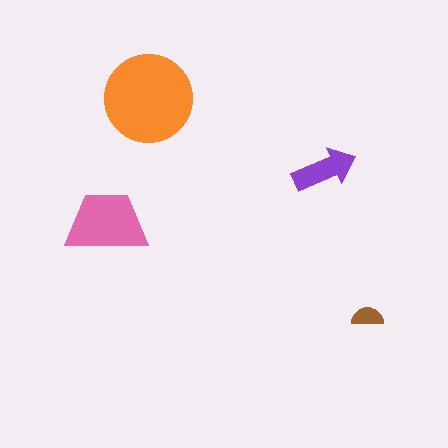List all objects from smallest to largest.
The brown semicircle, the purple arrow, the pink trapezoid, the orange circle.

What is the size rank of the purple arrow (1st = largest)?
3rd.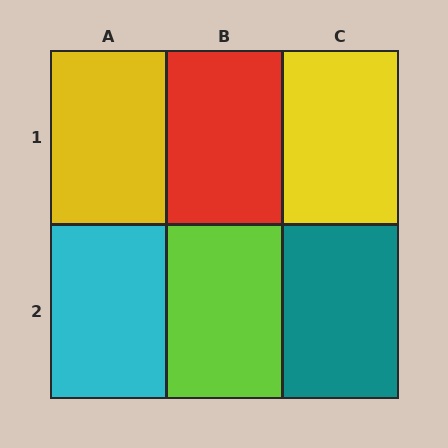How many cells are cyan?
1 cell is cyan.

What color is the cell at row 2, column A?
Cyan.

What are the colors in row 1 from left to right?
Yellow, red, yellow.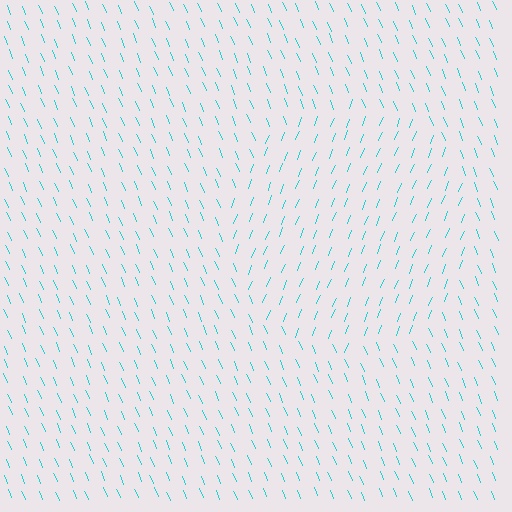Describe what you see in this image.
The image is filled with small cyan line segments. A circle region in the image has lines oriented differently from the surrounding lines, creating a visible texture boundary.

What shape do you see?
I see a circle.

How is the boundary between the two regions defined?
The boundary is defined purely by a change in line orientation (approximately 45 degrees difference). All lines are the same color and thickness.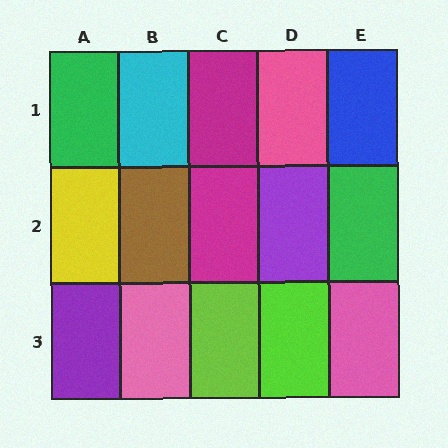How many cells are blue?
1 cell is blue.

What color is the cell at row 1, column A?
Green.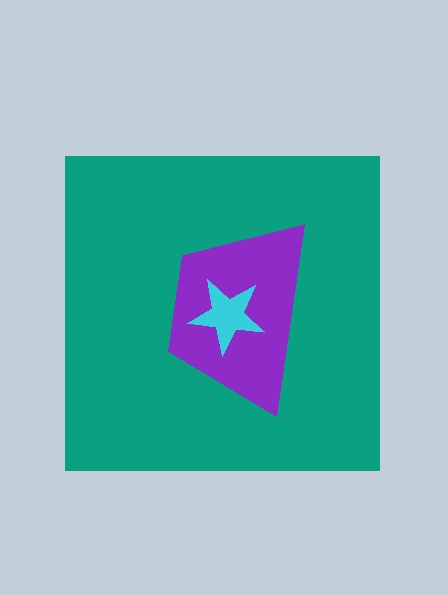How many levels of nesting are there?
3.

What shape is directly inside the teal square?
The purple trapezoid.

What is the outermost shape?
The teal square.